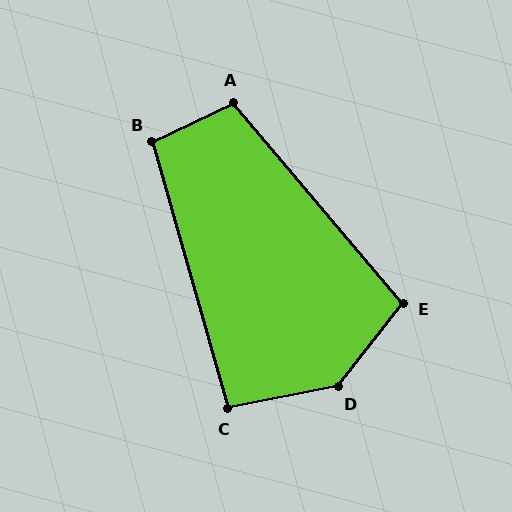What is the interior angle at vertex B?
Approximately 99 degrees (obtuse).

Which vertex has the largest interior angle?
D, at approximately 139 degrees.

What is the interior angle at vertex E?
Approximately 102 degrees (obtuse).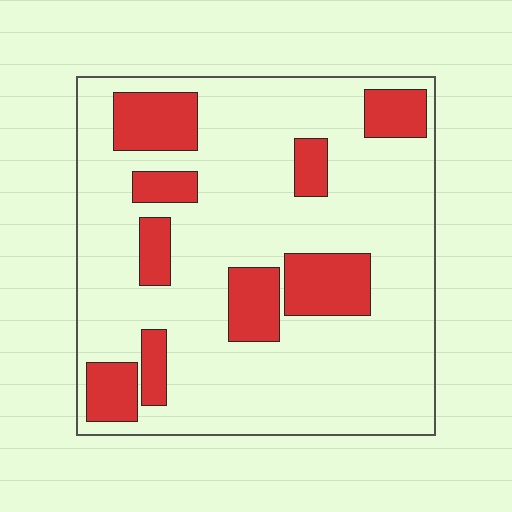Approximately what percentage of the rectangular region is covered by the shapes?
Approximately 20%.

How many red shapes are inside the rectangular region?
9.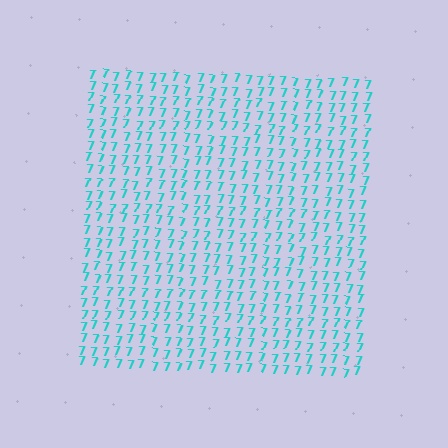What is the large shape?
The large shape is a square.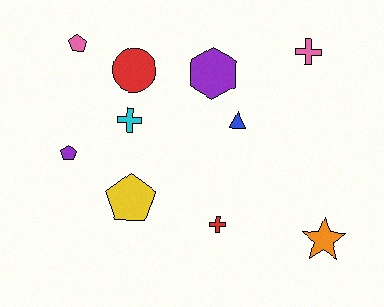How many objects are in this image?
There are 10 objects.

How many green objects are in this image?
There are no green objects.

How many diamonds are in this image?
There are no diamonds.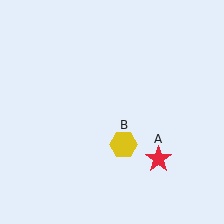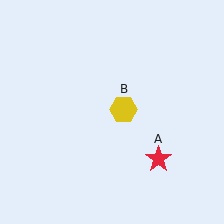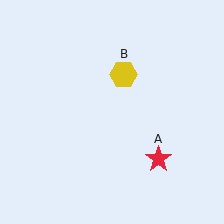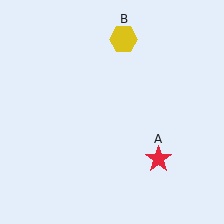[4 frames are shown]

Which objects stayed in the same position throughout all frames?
Red star (object A) remained stationary.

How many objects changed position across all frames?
1 object changed position: yellow hexagon (object B).